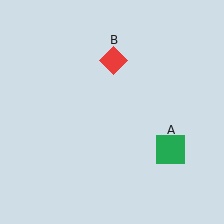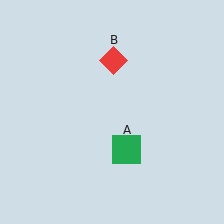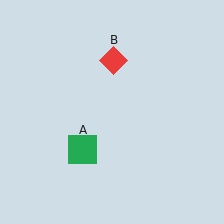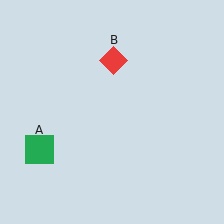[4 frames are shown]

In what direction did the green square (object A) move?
The green square (object A) moved left.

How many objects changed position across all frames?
1 object changed position: green square (object A).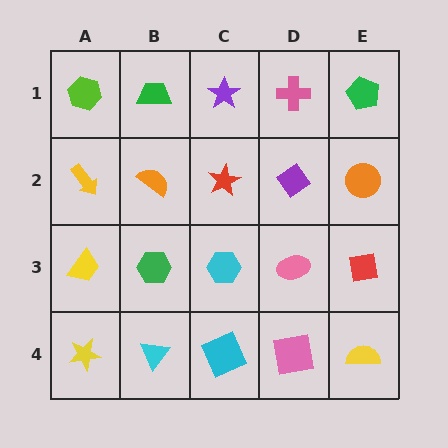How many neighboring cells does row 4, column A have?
2.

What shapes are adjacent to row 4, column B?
A green hexagon (row 3, column B), a yellow star (row 4, column A), a cyan square (row 4, column C).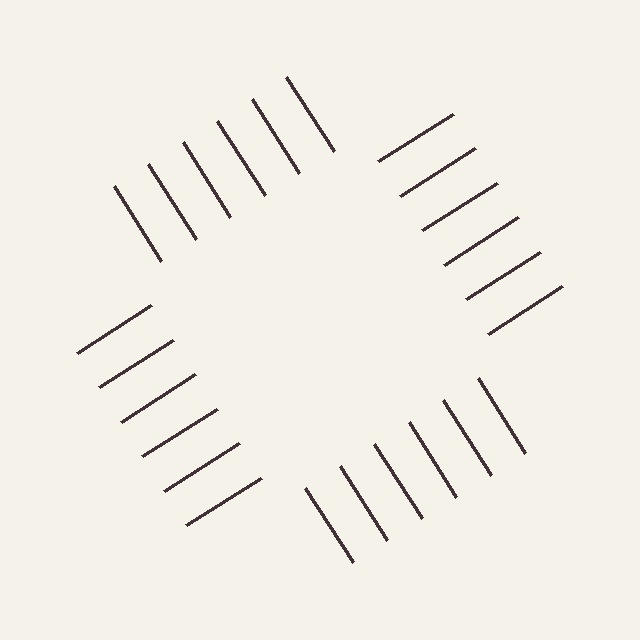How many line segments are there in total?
24 — 6 along each of the 4 edges.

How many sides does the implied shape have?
4 sides — the line-ends trace a square.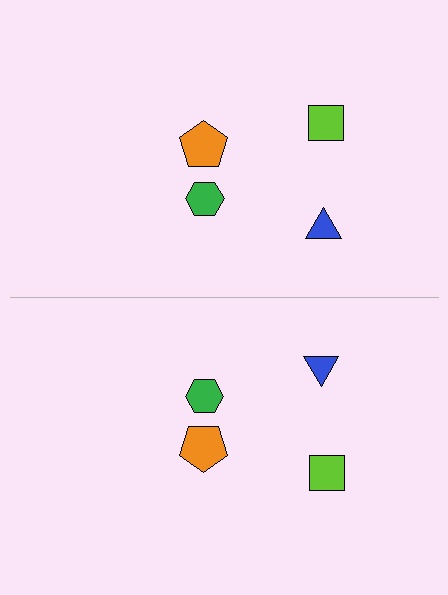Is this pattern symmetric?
Yes, this pattern has bilateral (reflection) symmetry.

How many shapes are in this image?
There are 8 shapes in this image.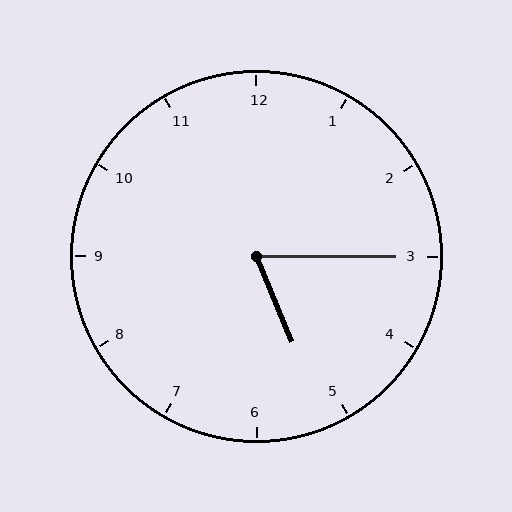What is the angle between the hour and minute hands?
Approximately 68 degrees.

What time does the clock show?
5:15.